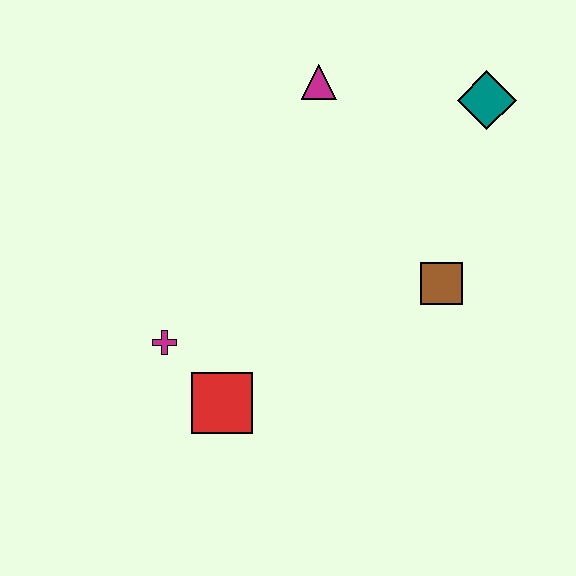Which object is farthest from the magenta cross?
The teal diamond is farthest from the magenta cross.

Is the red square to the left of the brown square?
Yes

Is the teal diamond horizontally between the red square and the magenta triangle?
No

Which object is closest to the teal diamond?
The magenta triangle is closest to the teal diamond.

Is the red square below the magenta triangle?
Yes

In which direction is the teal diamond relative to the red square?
The teal diamond is above the red square.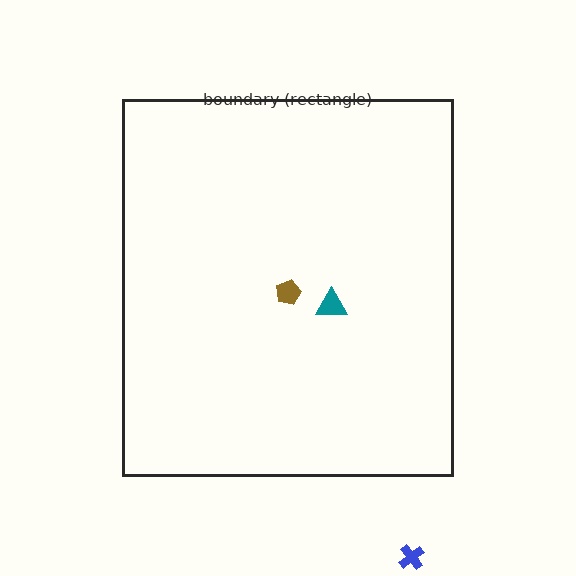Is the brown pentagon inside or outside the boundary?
Inside.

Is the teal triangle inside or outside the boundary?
Inside.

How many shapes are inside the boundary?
2 inside, 1 outside.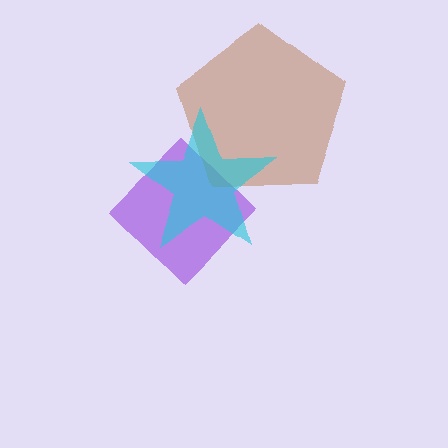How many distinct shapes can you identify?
There are 3 distinct shapes: a purple diamond, a brown pentagon, a cyan star.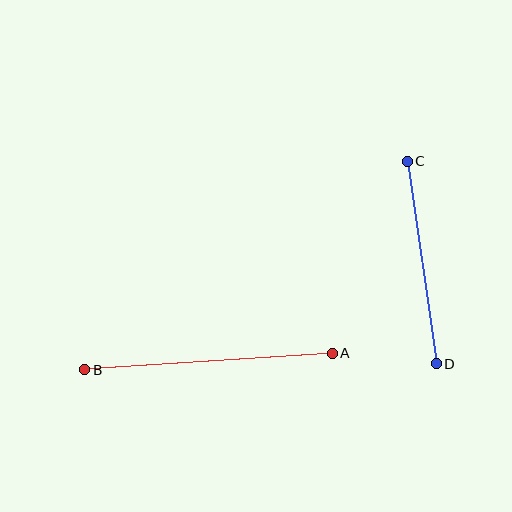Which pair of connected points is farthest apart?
Points A and B are farthest apart.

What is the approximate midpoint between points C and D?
The midpoint is at approximately (422, 262) pixels.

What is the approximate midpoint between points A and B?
The midpoint is at approximately (208, 362) pixels.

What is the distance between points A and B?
The distance is approximately 248 pixels.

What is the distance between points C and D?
The distance is approximately 204 pixels.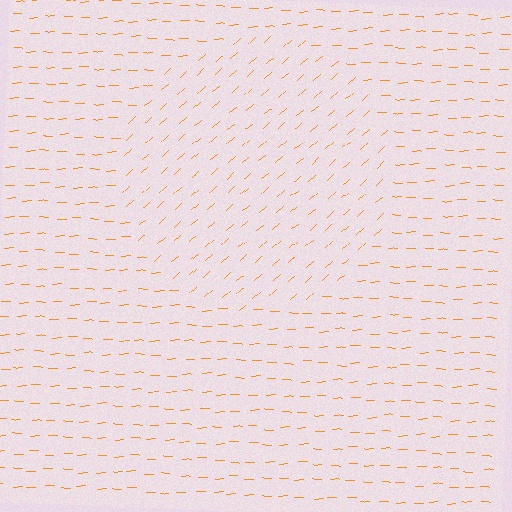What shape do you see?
I see a circle.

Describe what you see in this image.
The image is filled with small orange line segments. A circle region in the image has lines oriented differently from the surrounding lines, creating a visible texture boundary.